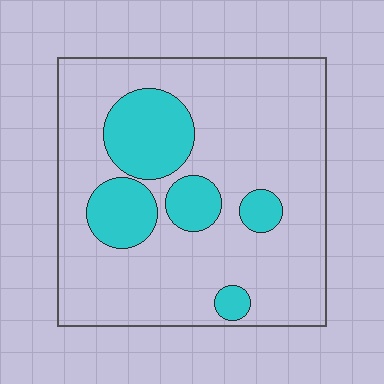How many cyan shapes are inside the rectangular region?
5.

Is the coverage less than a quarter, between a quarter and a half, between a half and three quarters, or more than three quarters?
Less than a quarter.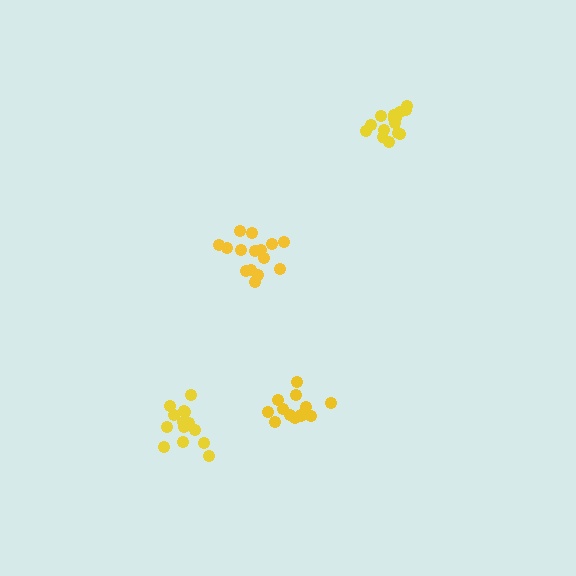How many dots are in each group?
Group 1: 15 dots, Group 2: 14 dots, Group 3: 15 dots, Group 4: 15 dots (59 total).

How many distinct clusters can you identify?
There are 4 distinct clusters.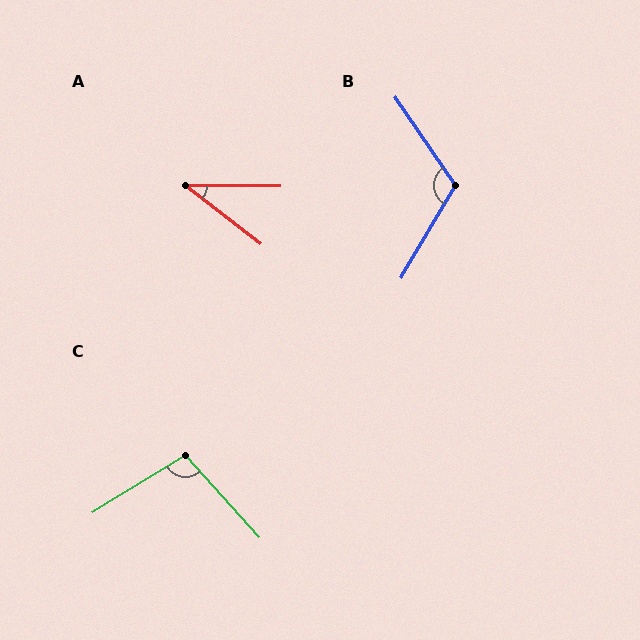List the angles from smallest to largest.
A (37°), C (100°), B (115°).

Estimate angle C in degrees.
Approximately 100 degrees.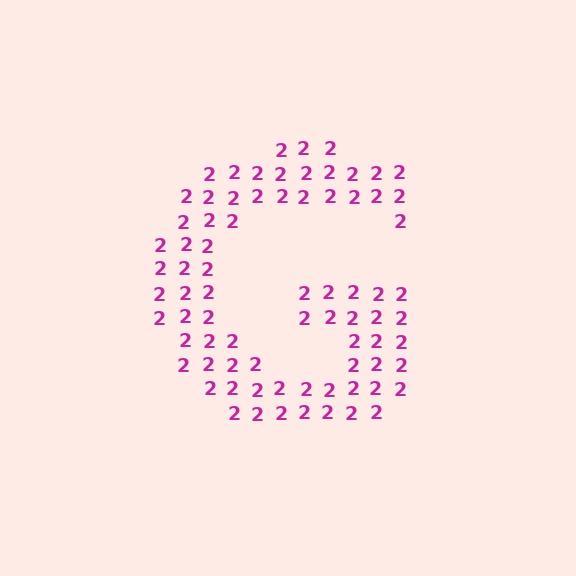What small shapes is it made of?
It is made of small digit 2's.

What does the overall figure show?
The overall figure shows the letter G.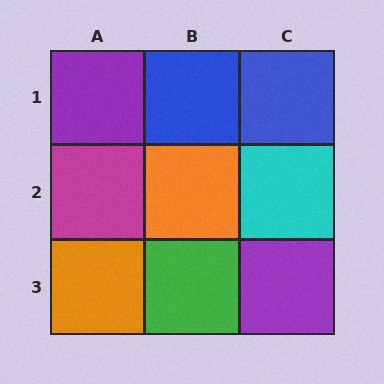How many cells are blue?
2 cells are blue.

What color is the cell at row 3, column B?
Green.